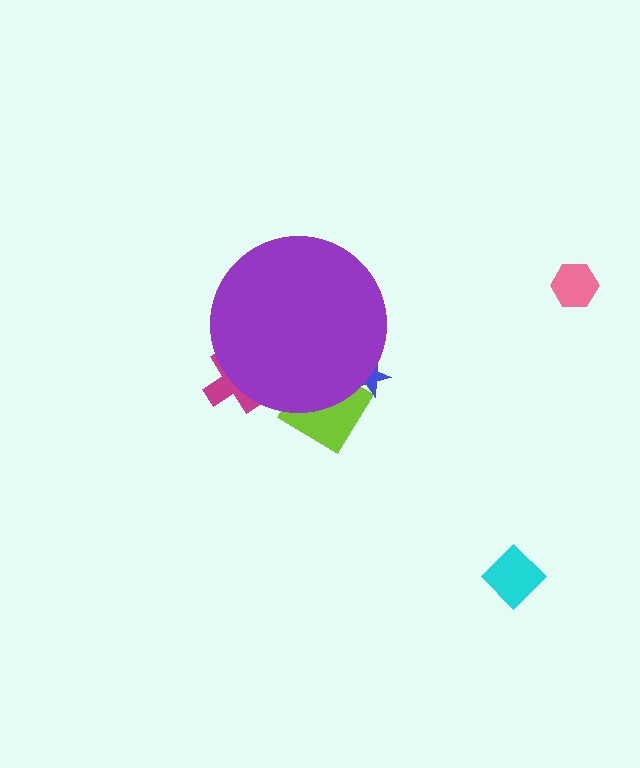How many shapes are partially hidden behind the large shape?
3 shapes are partially hidden.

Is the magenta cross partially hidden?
Yes, the magenta cross is partially hidden behind the purple circle.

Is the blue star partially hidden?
Yes, the blue star is partially hidden behind the purple circle.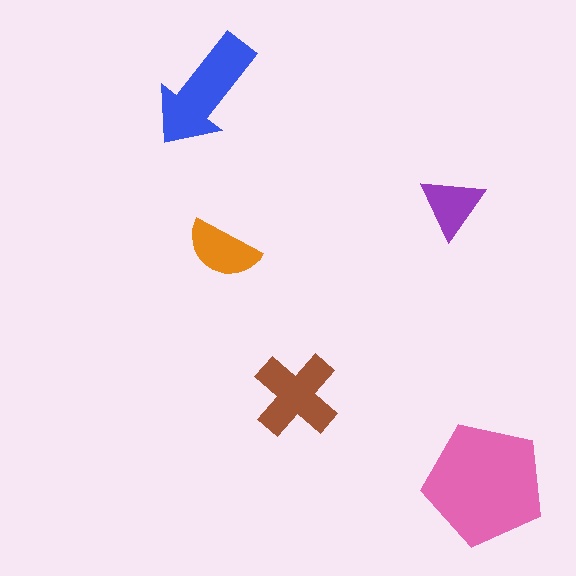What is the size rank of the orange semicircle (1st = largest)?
4th.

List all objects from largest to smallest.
The pink pentagon, the blue arrow, the brown cross, the orange semicircle, the purple triangle.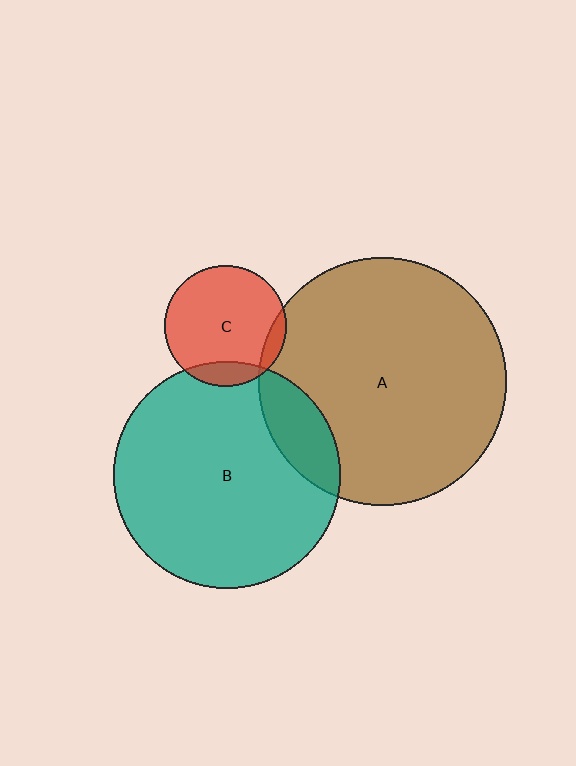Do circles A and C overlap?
Yes.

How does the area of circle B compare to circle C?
Approximately 3.5 times.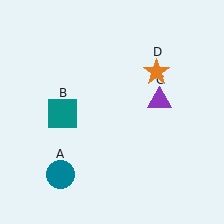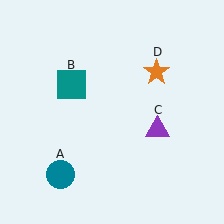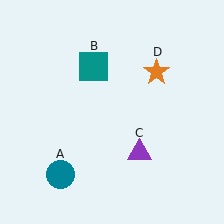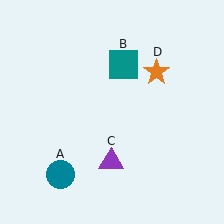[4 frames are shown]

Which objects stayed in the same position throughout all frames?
Teal circle (object A) and orange star (object D) remained stationary.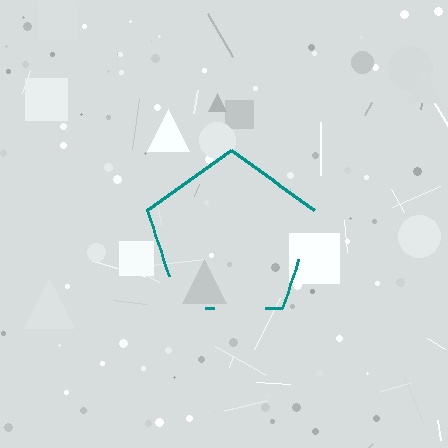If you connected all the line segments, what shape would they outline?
They would outline a pentagon.